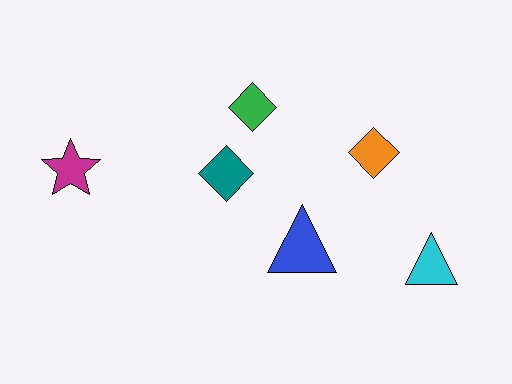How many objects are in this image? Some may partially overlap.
There are 6 objects.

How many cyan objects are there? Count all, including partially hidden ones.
There is 1 cyan object.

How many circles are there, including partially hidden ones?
There are no circles.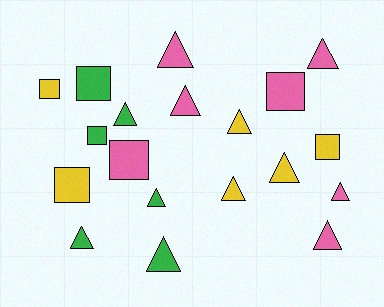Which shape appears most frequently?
Triangle, with 12 objects.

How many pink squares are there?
There are 2 pink squares.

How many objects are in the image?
There are 19 objects.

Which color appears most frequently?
Pink, with 7 objects.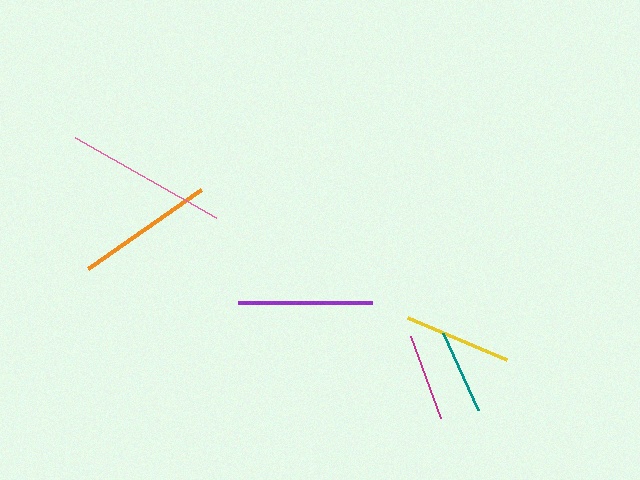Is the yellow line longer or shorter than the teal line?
The yellow line is longer than the teal line.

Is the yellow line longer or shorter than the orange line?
The orange line is longer than the yellow line.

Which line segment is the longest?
The pink line is the longest at approximately 162 pixels.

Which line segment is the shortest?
The teal line is the shortest at approximately 85 pixels.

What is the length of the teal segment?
The teal segment is approximately 85 pixels long.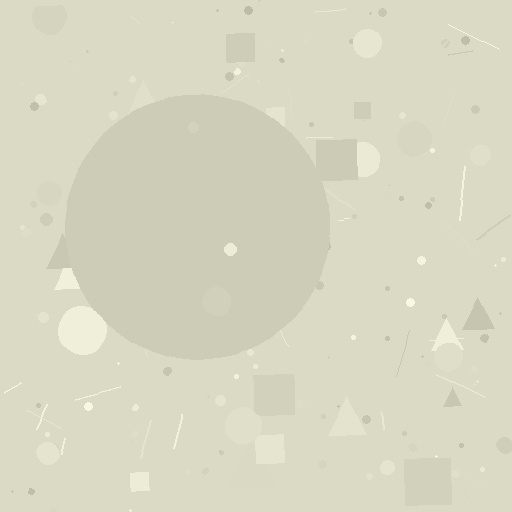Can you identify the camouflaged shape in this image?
The camouflaged shape is a circle.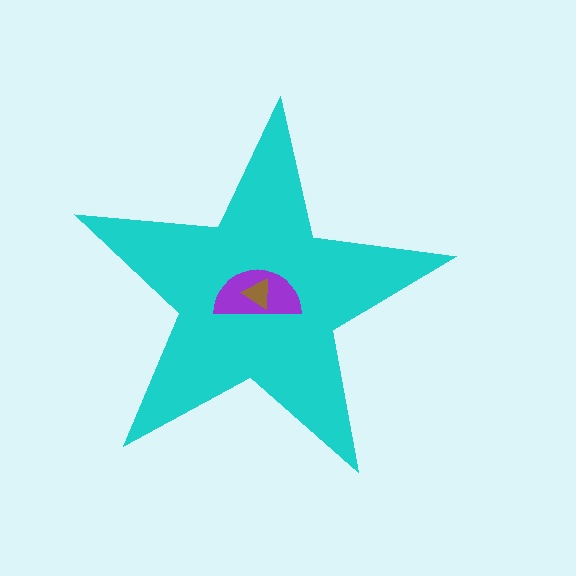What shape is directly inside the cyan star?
The purple semicircle.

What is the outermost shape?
The cyan star.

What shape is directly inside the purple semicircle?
The brown triangle.